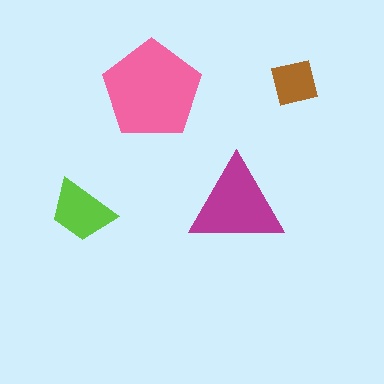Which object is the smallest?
The brown square.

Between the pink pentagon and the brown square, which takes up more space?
The pink pentagon.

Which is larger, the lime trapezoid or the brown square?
The lime trapezoid.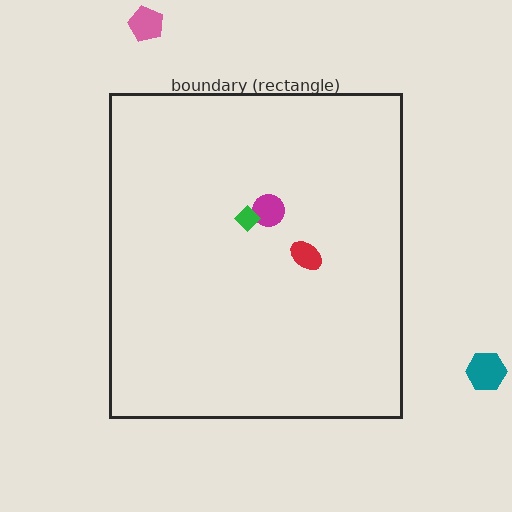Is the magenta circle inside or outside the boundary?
Inside.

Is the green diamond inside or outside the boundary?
Inside.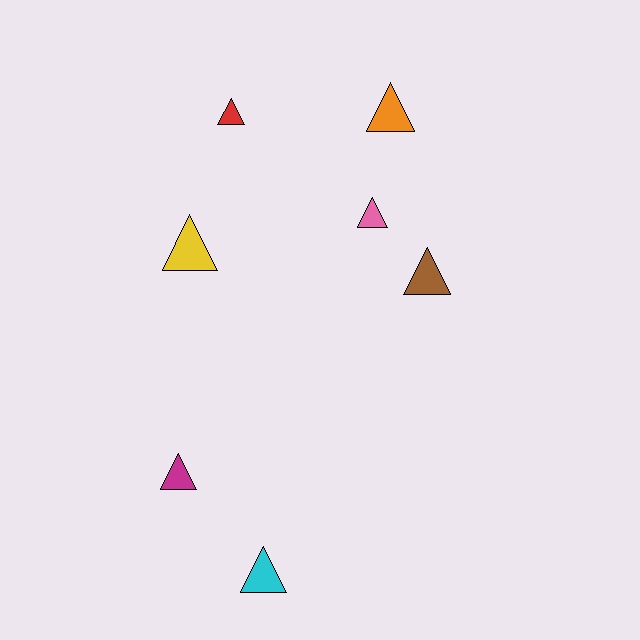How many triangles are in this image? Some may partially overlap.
There are 7 triangles.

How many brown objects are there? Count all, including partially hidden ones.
There is 1 brown object.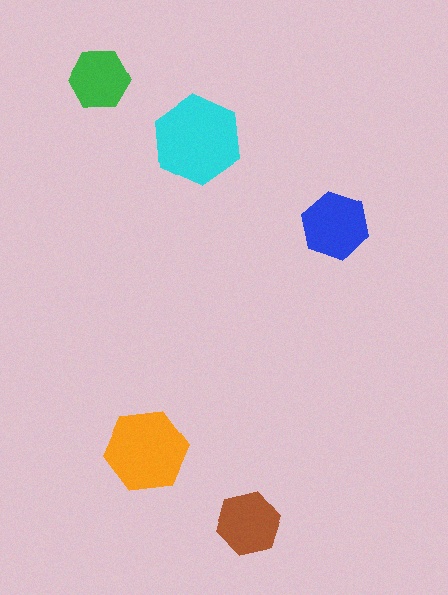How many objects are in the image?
There are 5 objects in the image.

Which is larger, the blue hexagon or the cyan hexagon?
The cyan one.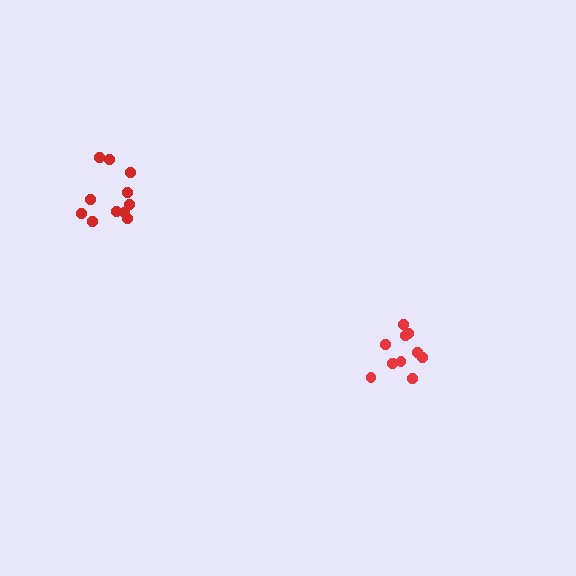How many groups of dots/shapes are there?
There are 2 groups.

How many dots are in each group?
Group 1: 10 dots, Group 2: 11 dots (21 total).